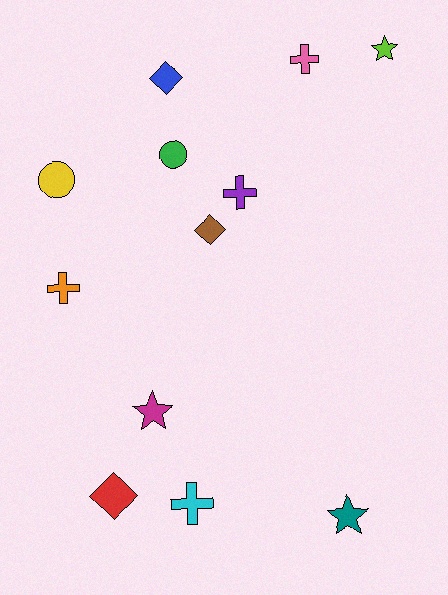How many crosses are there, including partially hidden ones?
There are 4 crosses.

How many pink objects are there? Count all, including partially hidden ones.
There is 1 pink object.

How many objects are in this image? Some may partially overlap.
There are 12 objects.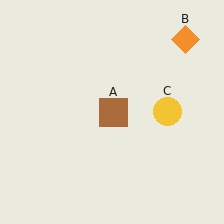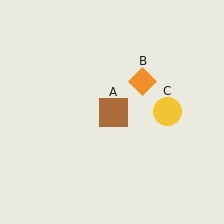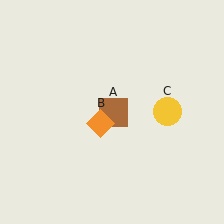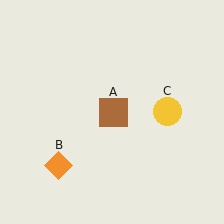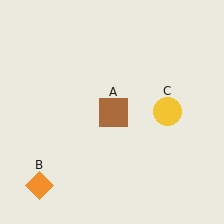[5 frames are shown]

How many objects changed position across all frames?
1 object changed position: orange diamond (object B).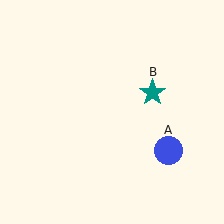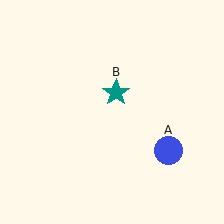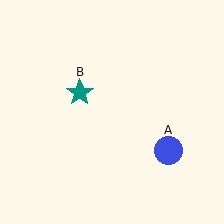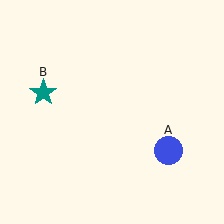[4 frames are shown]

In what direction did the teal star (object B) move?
The teal star (object B) moved left.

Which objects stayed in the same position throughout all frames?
Blue circle (object A) remained stationary.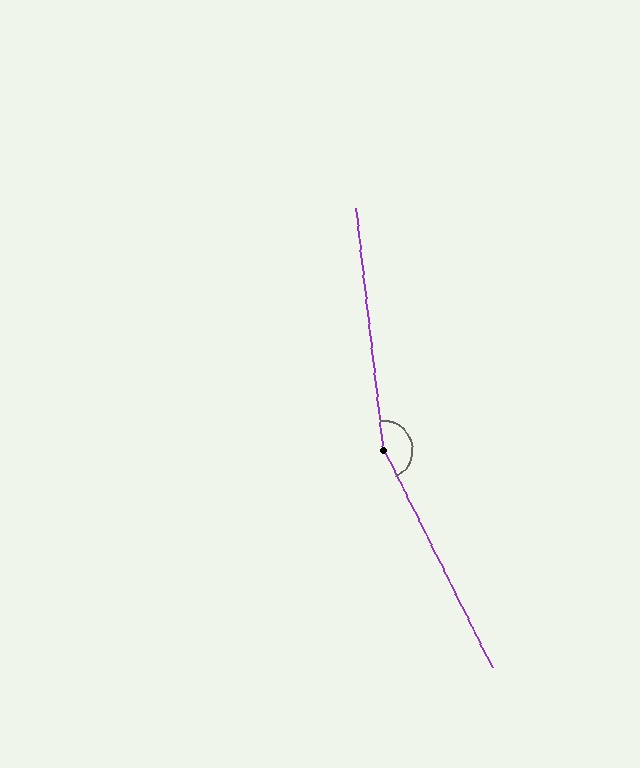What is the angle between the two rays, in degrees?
Approximately 160 degrees.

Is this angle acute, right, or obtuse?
It is obtuse.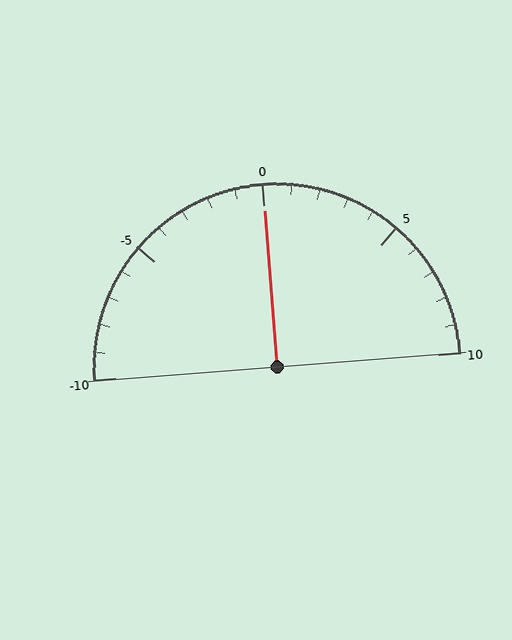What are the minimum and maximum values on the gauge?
The gauge ranges from -10 to 10.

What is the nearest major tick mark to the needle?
The nearest major tick mark is 0.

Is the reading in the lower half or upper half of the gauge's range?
The reading is in the upper half of the range (-10 to 10).